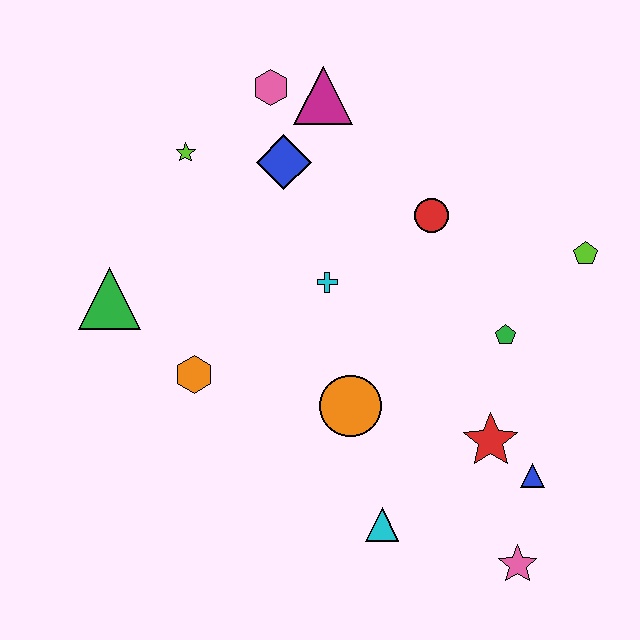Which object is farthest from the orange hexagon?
The lime pentagon is farthest from the orange hexagon.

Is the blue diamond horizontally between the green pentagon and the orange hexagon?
Yes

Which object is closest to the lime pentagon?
The green pentagon is closest to the lime pentagon.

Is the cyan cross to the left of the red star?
Yes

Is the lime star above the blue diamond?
Yes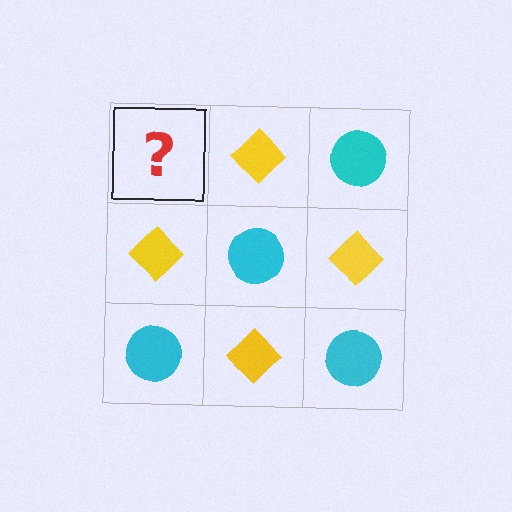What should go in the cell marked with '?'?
The missing cell should contain a cyan circle.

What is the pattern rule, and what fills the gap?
The rule is that it alternates cyan circle and yellow diamond in a checkerboard pattern. The gap should be filled with a cyan circle.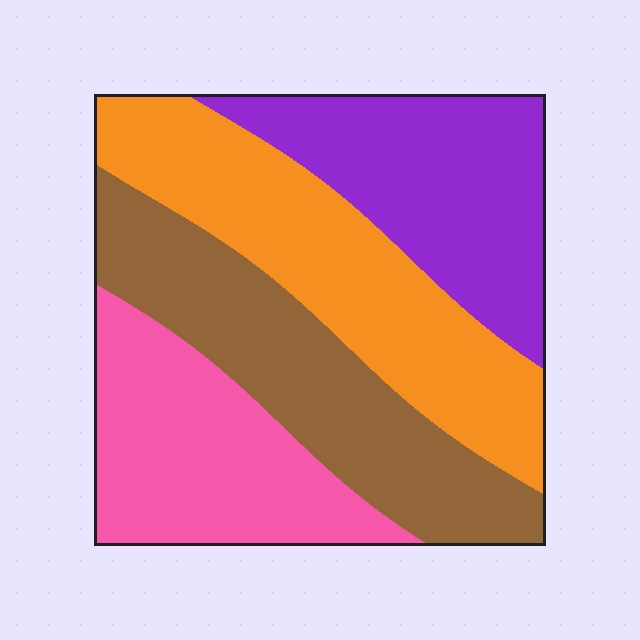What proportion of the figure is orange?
Orange takes up between a sixth and a third of the figure.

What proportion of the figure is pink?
Pink covers around 20% of the figure.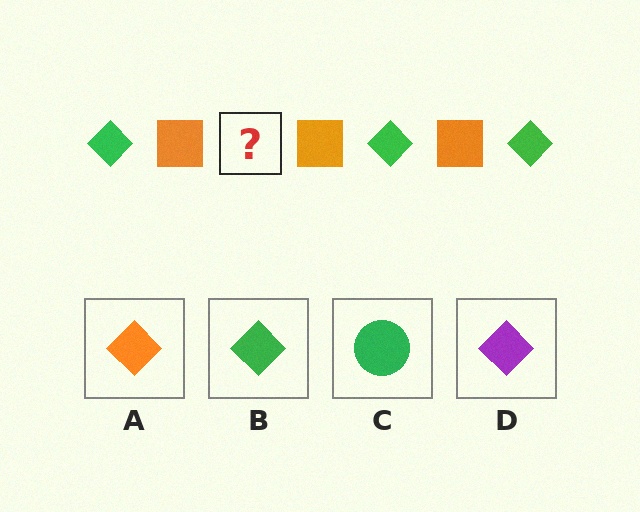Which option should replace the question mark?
Option B.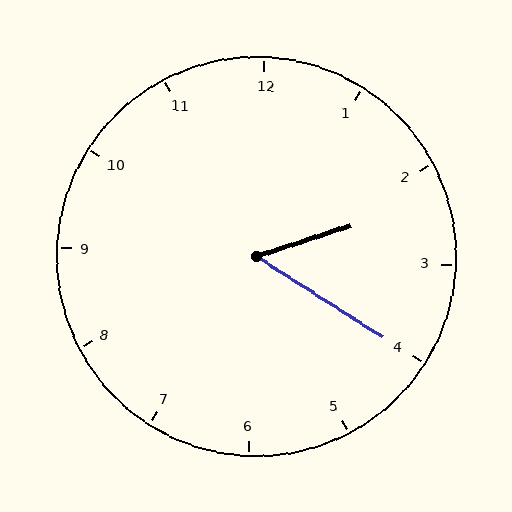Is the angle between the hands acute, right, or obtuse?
It is acute.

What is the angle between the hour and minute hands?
Approximately 50 degrees.